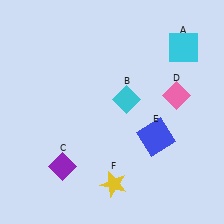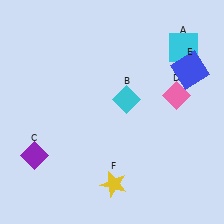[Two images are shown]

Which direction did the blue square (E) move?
The blue square (E) moved up.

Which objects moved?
The objects that moved are: the purple diamond (C), the blue square (E).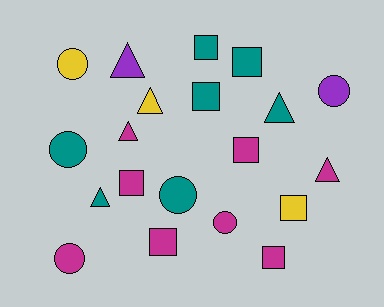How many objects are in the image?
There are 20 objects.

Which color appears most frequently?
Magenta, with 8 objects.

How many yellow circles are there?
There is 1 yellow circle.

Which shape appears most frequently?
Square, with 8 objects.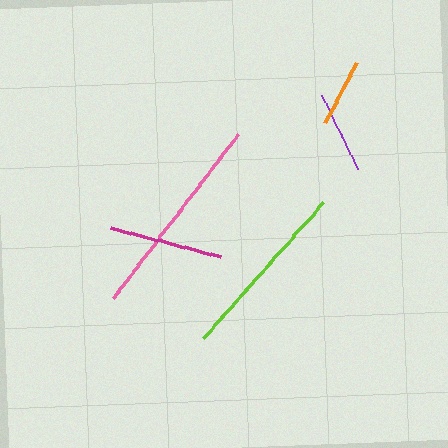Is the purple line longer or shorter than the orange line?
The purple line is longer than the orange line.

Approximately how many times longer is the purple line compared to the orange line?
The purple line is approximately 1.2 times the length of the orange line.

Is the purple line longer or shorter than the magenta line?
The magenta line is longer than the purple line.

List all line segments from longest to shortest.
From longest to shortest: pink, lime, magenta, purple, orange.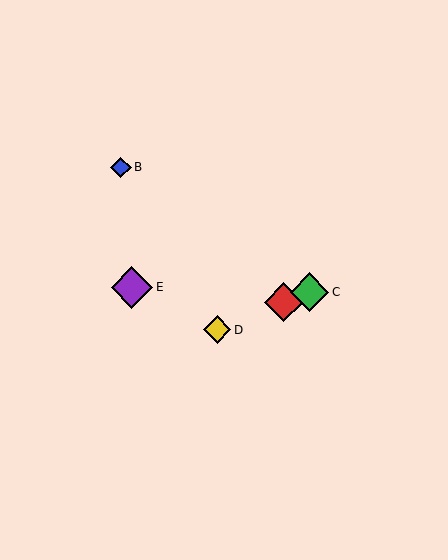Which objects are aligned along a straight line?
Objects A, C, D are aligned along a straight line.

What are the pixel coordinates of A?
Object A is at (284, 302).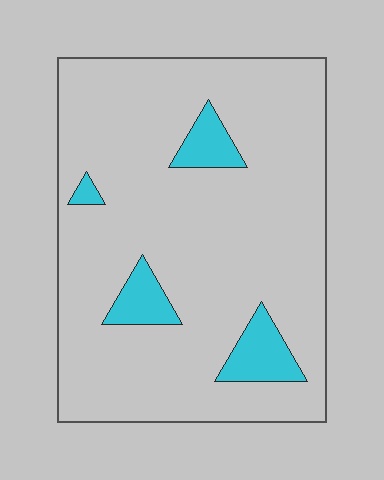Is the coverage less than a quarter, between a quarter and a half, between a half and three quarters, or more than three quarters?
Less than a quarter.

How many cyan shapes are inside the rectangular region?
4.